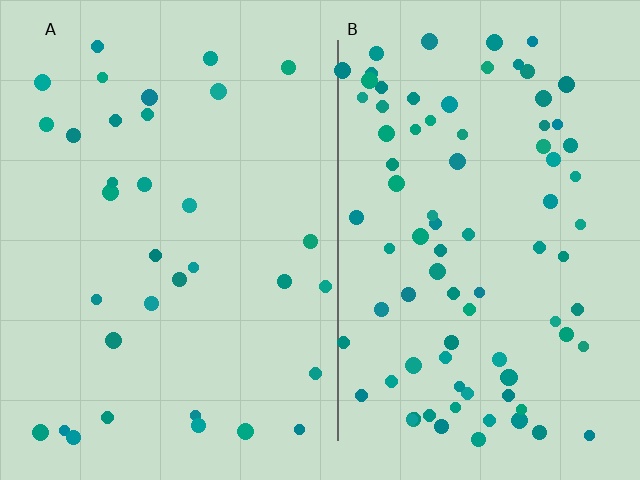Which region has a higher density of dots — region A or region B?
B (the right).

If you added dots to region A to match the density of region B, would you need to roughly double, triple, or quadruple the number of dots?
Approximately triple.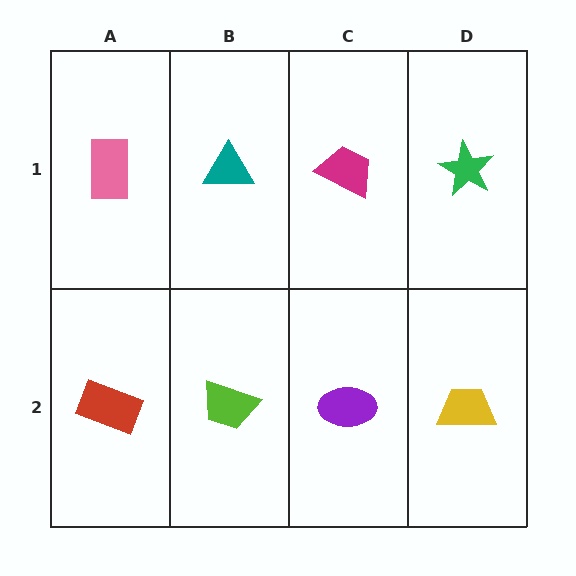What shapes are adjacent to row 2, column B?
A teal triangle (row 1, column B), a red rectangle (row 2, column A), a purple ellipse (row 2, column C).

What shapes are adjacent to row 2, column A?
A pink rectangle (row 1, column A), a lime trapezoid (row 2, column B).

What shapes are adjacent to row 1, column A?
A red rectangle (row 2, column A), a teal triangle (row 1, column B).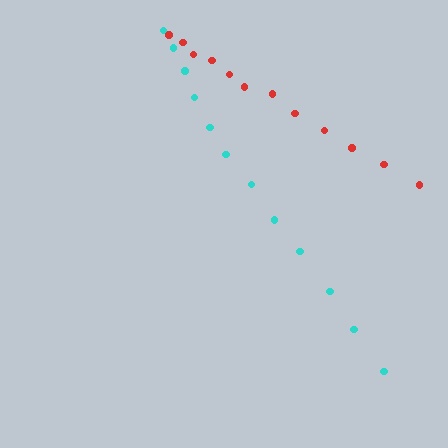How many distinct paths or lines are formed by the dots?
There are 2 distinct paths.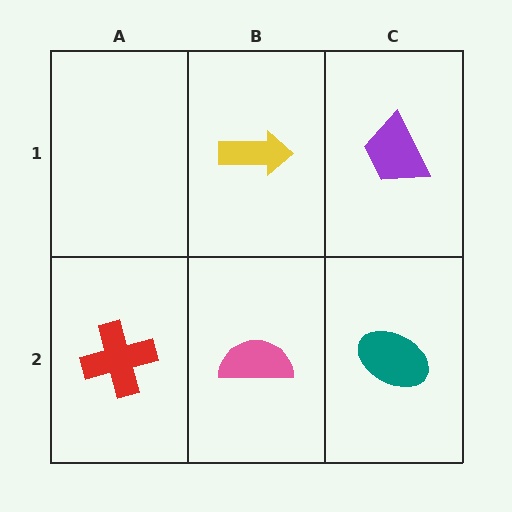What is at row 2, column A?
A red cross.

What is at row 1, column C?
A purple trapezoid.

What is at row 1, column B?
A yellow arrow.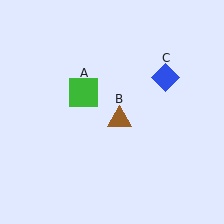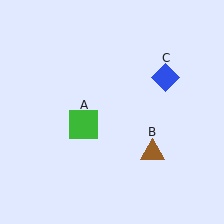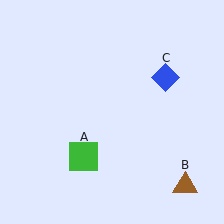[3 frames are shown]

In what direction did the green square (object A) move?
The green square (object A) moved down.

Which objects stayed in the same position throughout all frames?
Blue diamond (object C) remained stationary.